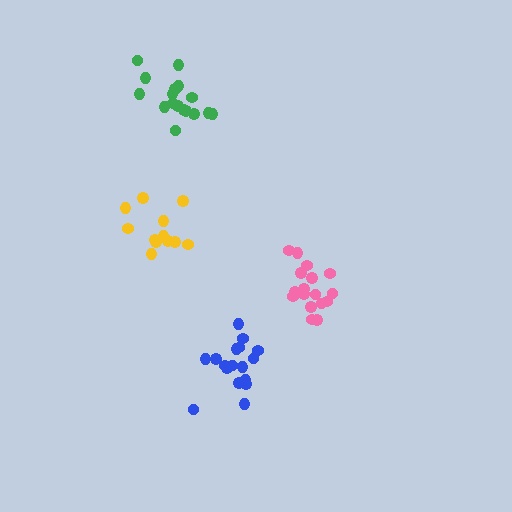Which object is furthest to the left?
The yellow cluster is leftmost.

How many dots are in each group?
Group 1: 17 dots, Group 2: 12 dots, Group 3: 17 dots, Group 4: 17 dots (63 total).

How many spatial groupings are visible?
There are 4 spatial groupings.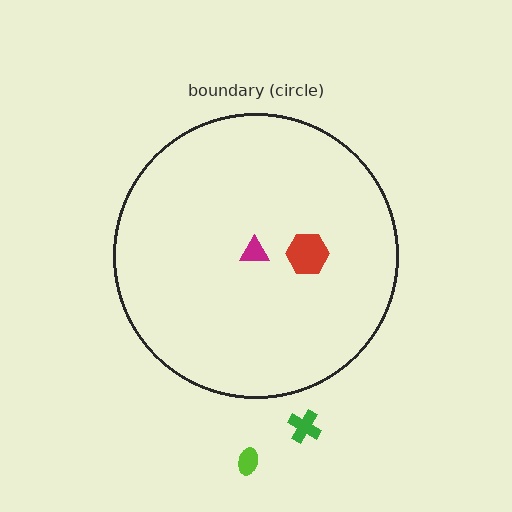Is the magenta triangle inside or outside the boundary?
Inside.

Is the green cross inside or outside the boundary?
Outside.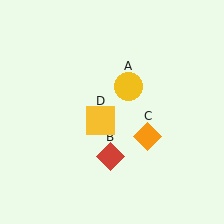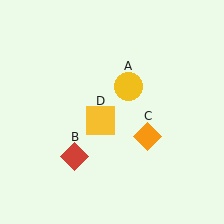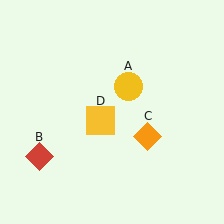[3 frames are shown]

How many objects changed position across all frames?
1 object changed position: red diamond (object B).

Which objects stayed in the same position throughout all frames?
Yellow circle (object A) and orange diamond (object C) and yellow square (object D) remained stationary.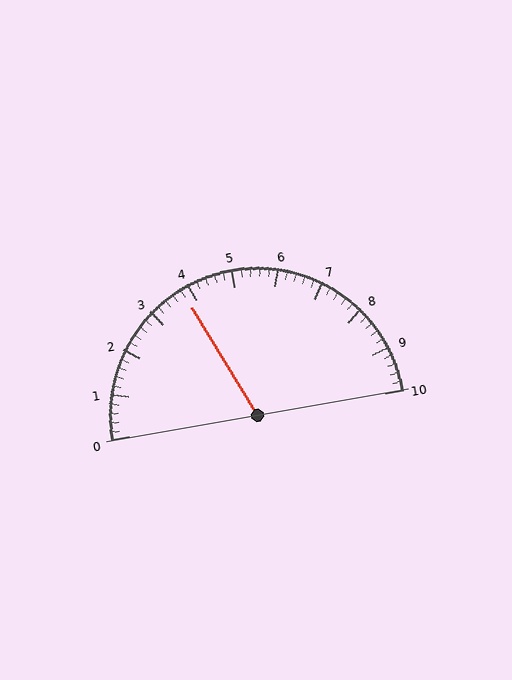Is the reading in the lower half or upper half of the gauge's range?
The reading is in the lower half of the range (0 to 10).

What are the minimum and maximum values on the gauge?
The gauge ranges from 0 to 10.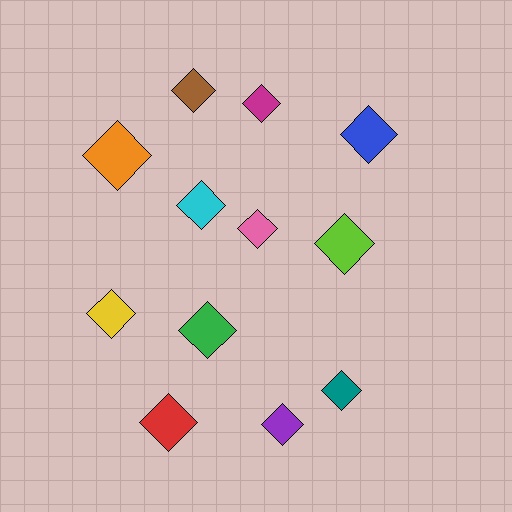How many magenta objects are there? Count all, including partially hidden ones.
There is 1 magenta object.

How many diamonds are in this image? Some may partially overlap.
There are 12 diamonds.